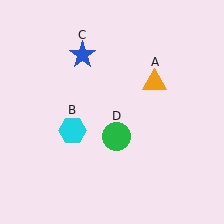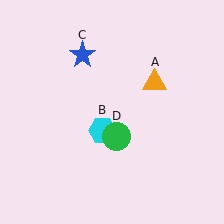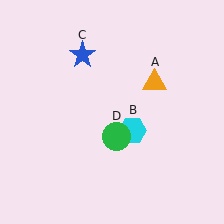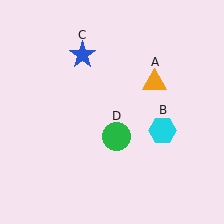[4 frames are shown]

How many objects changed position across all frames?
1 object changed position: cyan hexagon (object B).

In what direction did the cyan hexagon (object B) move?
The cyan hexagon (object B) moved right.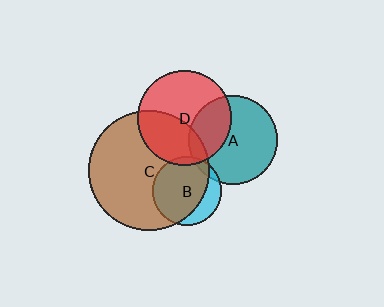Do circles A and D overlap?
Yes.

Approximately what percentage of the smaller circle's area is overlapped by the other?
Approximately 30%.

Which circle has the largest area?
Circle C (brown).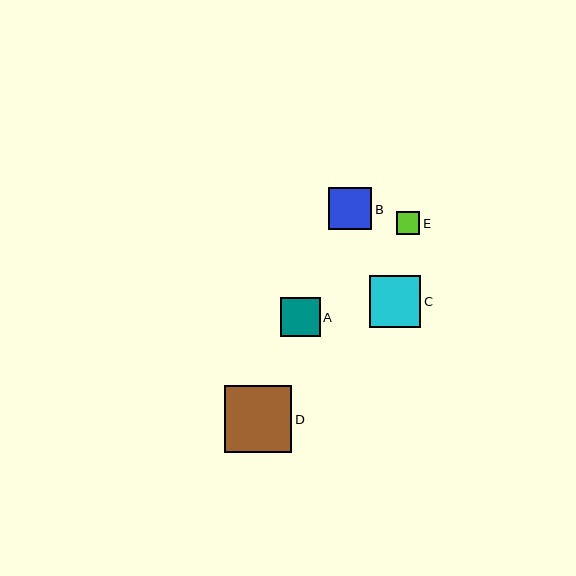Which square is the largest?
Square D is the largest with a size of approximately 68 pixels.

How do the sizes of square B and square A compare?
Square B and square A are approximately the same size.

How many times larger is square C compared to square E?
Square C is approximately 2.2 times the size of square E.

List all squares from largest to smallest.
From largest to smallest: D, C, B, A, E.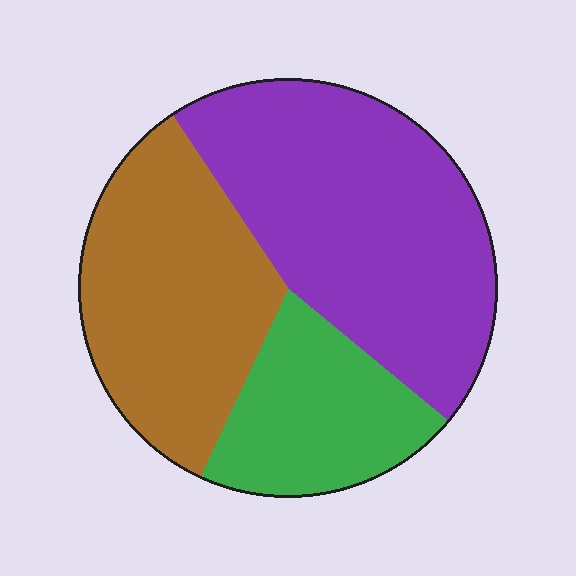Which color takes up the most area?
Purple, at roughly 45%.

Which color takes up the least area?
Green, at roughly 20%.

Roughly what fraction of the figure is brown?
Brown covers around 35% of the figure.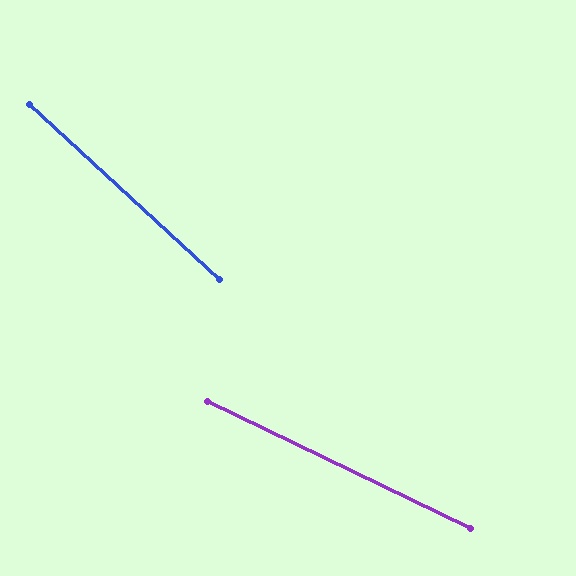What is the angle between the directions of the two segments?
Approximately 17 degrees.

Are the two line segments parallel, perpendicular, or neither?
Neither parallel nor perpendicular — they differ by about 17°.